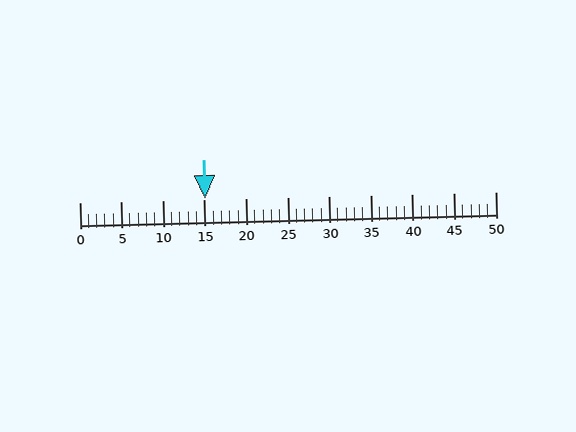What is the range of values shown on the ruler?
The ruler shows values from 0 to 50.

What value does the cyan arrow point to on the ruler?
The cyan arrow points to approximately 15.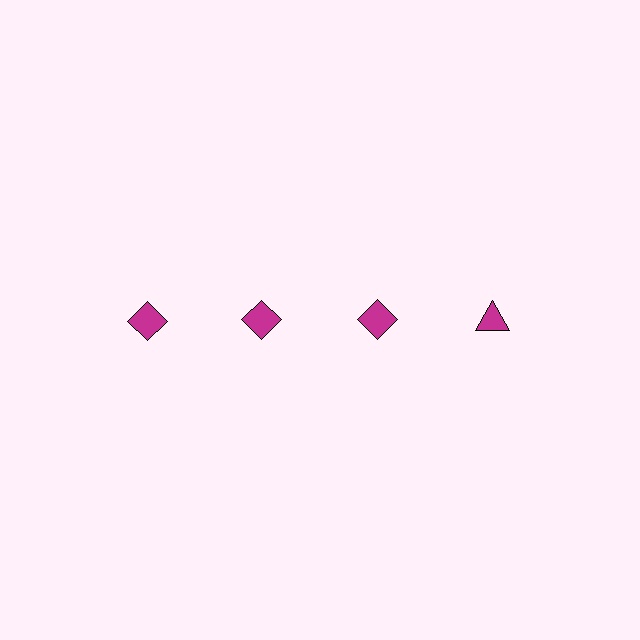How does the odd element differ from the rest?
It has a different shape: triangle instead of diamond.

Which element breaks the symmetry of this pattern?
The magenta triangle in the top row, second from right column breaks the symmetry. All other shapes are magenta diamonds.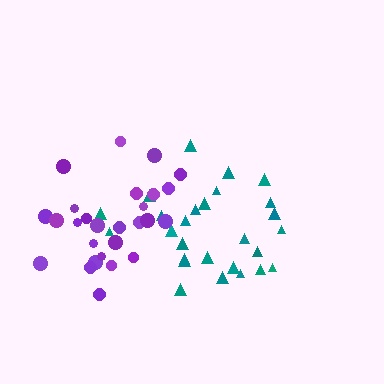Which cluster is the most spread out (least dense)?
Teal.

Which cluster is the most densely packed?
Purple.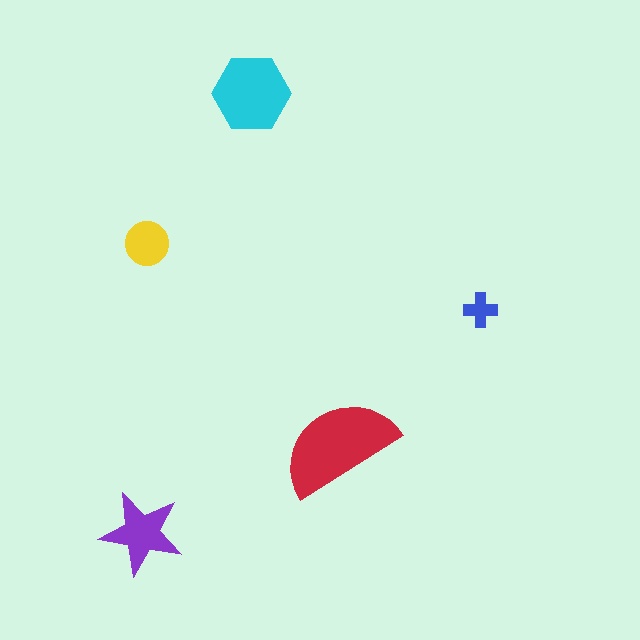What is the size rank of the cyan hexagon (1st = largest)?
2nd.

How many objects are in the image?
There are 5 objects in the image.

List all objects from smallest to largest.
The blue cross, the yellow circle, the purple star, the cyan hexagon, the red semicircle.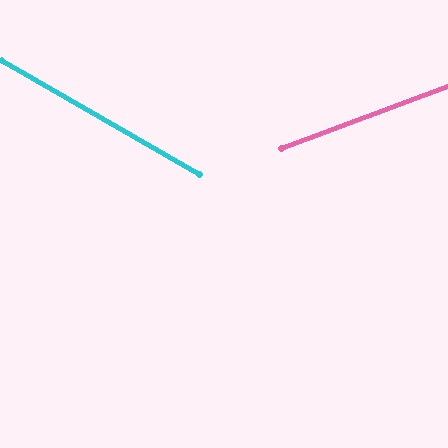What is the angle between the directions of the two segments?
Approximately 50 degrees.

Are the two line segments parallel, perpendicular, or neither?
Neither parallel nor perpendicular — they differ by about 50°.